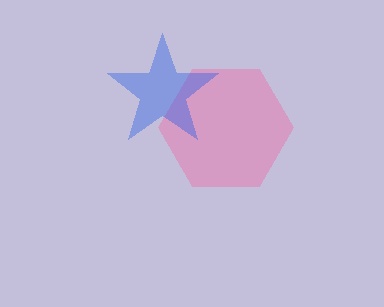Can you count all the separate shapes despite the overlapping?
Yes, there are 2 separate shapes.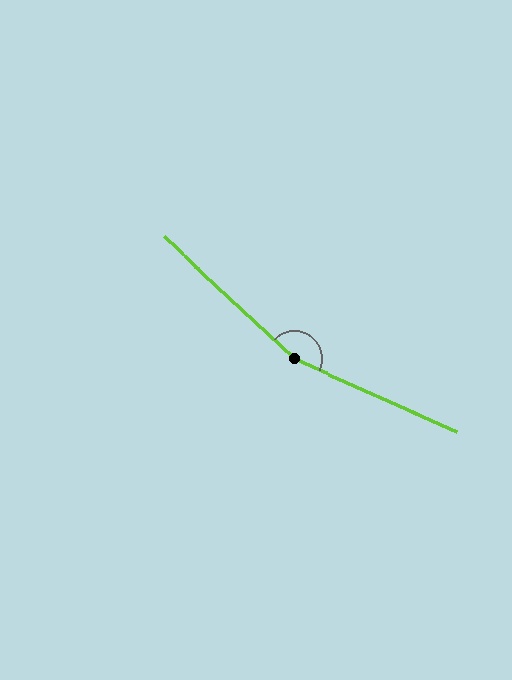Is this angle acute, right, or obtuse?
It is obtuse.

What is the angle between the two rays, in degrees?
Approximately 161 degrees.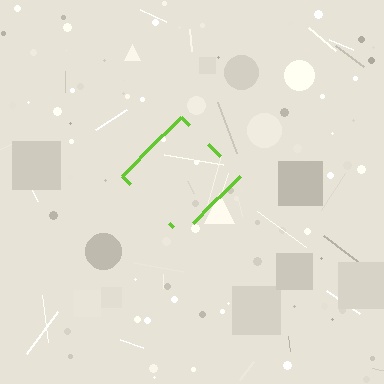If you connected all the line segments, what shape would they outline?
They would outline a diamond.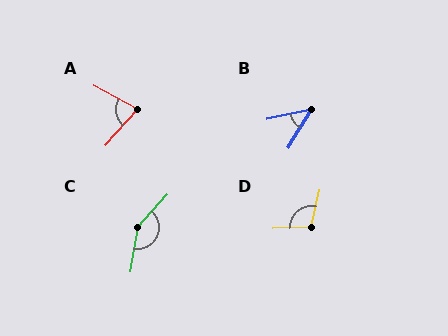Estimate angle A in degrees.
Approximately 77 degrees.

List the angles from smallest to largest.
B (47°), A (77°), D (106°), C (148°).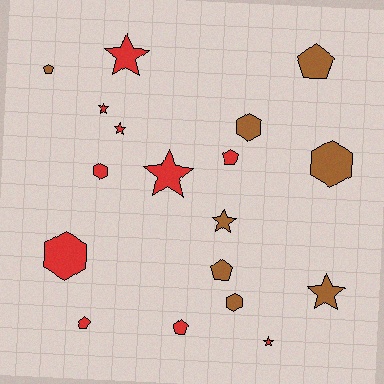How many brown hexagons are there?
There are 3 brown hexagons.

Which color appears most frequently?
Red, with 10 objects.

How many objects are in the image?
There are 18 objects.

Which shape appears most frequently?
Star, with 7 objects.